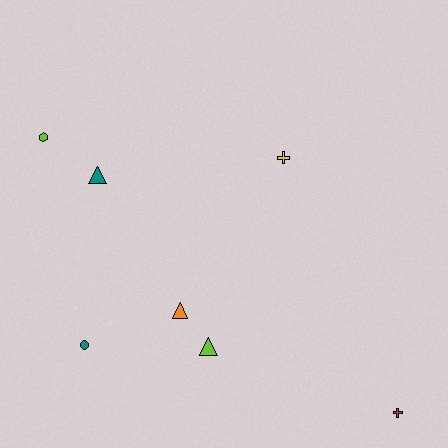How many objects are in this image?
There are 7 objects.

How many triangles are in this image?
There are 3 triangles.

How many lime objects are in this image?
There are 2 lime objects.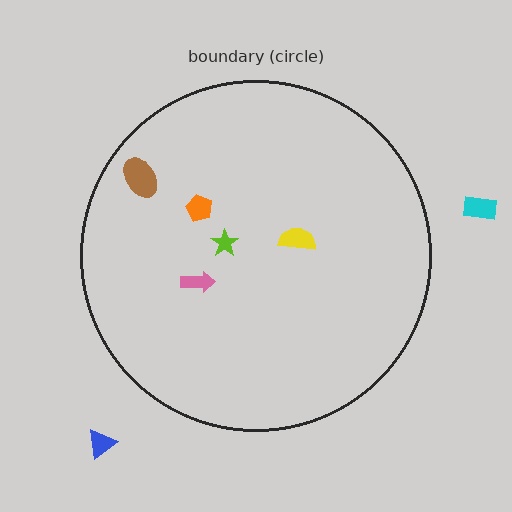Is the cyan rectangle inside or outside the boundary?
Outside.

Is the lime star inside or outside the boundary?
Inside.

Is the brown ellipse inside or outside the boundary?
Inside.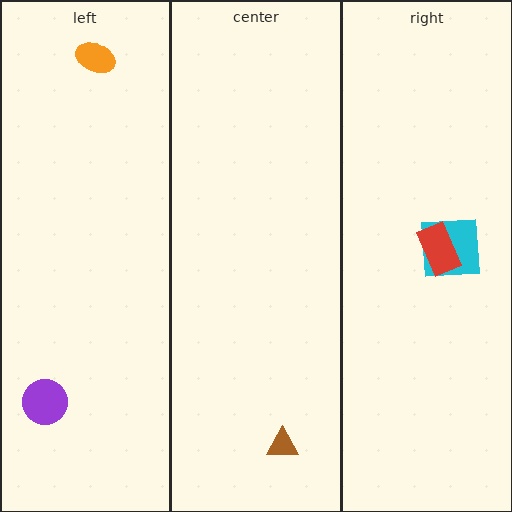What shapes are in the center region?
The brown triangle.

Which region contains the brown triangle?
The center region.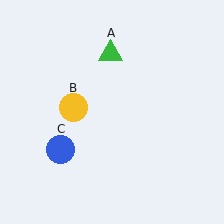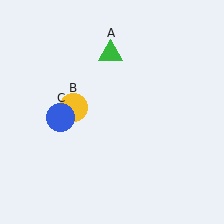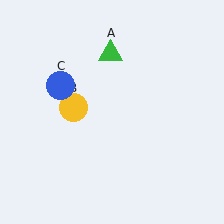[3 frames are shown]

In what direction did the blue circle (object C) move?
The blue circle (object C) moved up.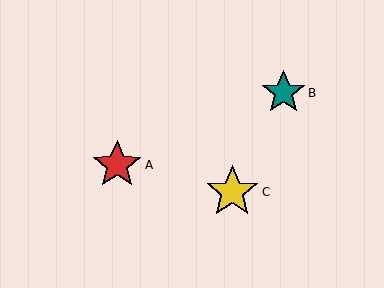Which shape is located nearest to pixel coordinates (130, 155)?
The red star (labeled A) at (117, 165) is nearest to that location.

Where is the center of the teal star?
The center of the teal star is at (284, 93).